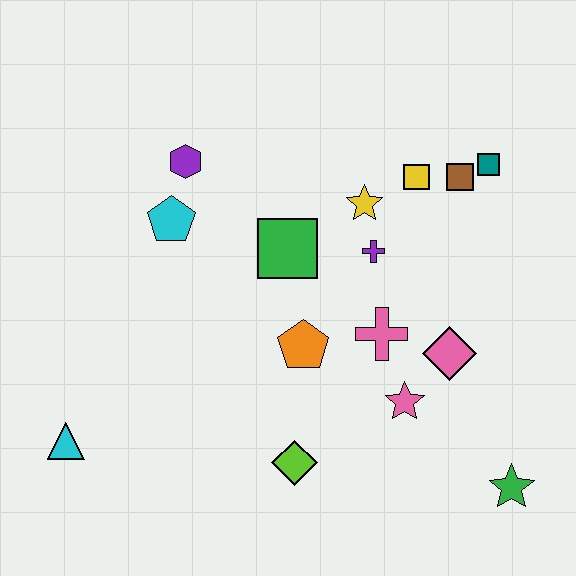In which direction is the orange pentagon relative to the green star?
The orange pentagon is to the left of the green star.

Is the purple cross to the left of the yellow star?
No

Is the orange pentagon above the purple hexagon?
No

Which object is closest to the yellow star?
The purple cross is closest to the yellow star.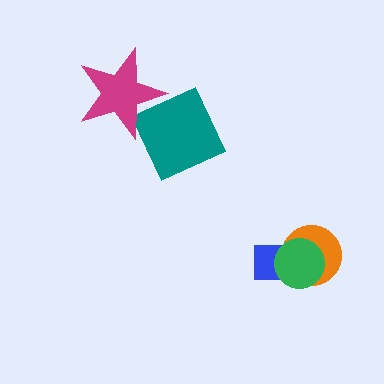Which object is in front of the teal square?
The magenta star is in front of the teal square.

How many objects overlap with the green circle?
2 objects overlap with the green circle.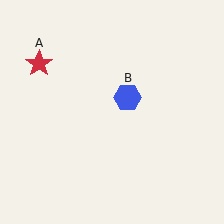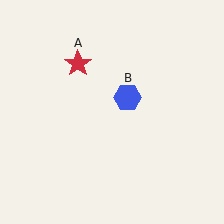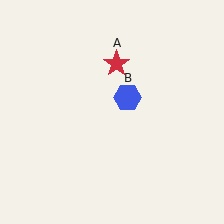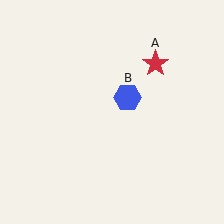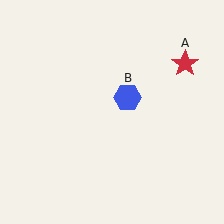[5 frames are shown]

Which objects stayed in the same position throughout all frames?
Blue hexagon (object B) remained stationary.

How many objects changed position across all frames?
1 object changed position: red star (object A).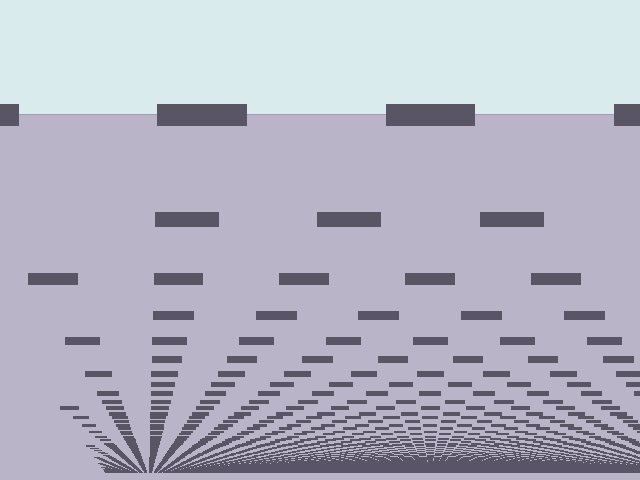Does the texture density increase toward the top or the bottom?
Density increases toward the bottom.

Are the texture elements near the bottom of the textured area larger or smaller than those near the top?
Smaller. The gradient is inverted — elements near the bottom are smaller and denser.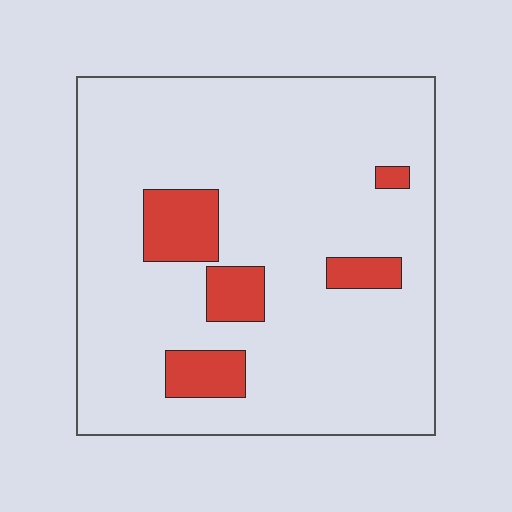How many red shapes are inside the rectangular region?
5.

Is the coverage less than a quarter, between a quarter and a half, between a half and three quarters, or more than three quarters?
Less than a quarter.